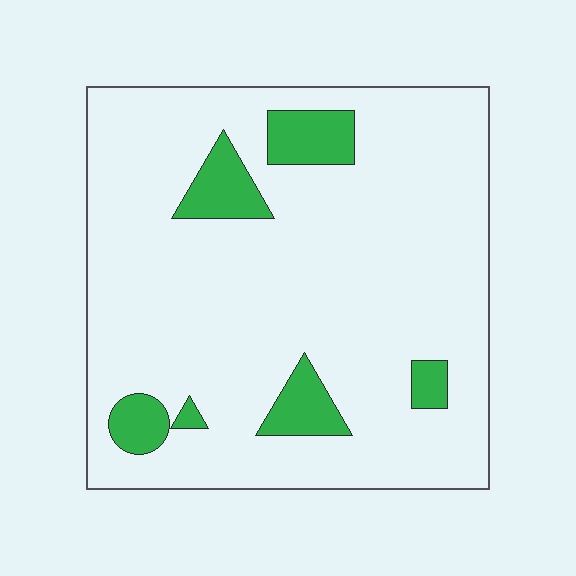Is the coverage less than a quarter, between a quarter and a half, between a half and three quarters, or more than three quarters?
Less than a quarter.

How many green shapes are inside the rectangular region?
6.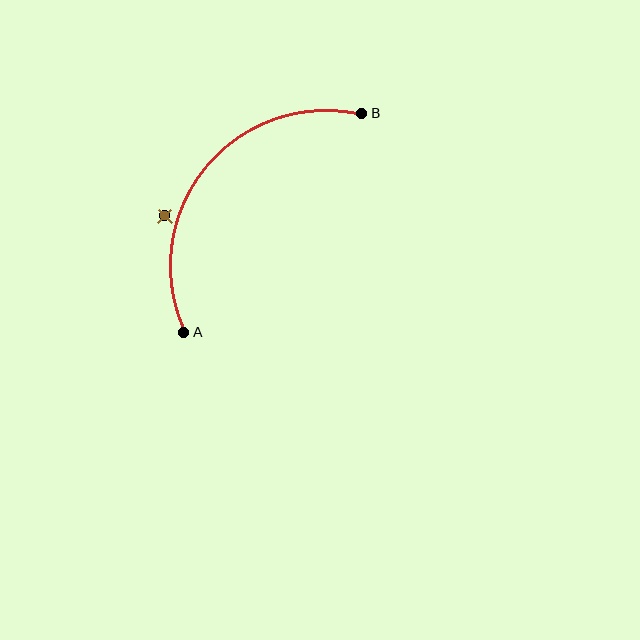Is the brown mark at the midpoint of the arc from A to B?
No — the brown mark does not lie on the arc at all. It sits slightly outside the curve.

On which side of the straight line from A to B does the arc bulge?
The arc bulges above and to the left of the straight line connecting A and B.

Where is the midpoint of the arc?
The arc midpoint is the point on the curve farthest from the straight line joining A and B. It sits above and to the left of that line.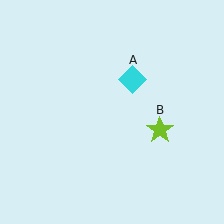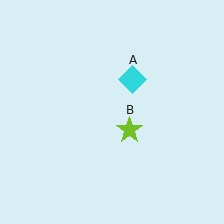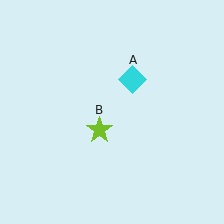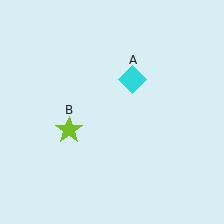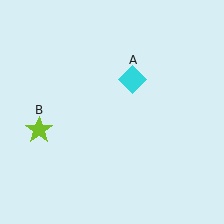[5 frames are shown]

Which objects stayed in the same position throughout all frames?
Cyan diamond (object A) remained stationary.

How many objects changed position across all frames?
1 object changed position: lime star (object B).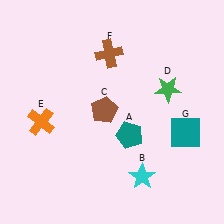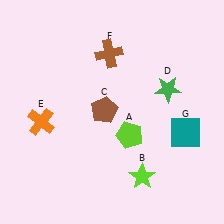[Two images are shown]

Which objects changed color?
A changed from teal to lime. B changed from cyan to lime.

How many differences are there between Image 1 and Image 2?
There are 2 differences between the two images.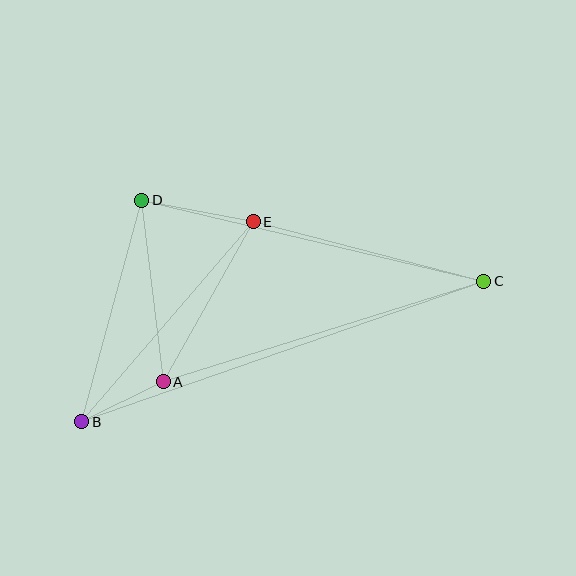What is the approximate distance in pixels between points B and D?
The distance between B and D is approximately 229 pixels.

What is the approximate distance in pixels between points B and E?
The distance between B and E is approximately 263 pixels.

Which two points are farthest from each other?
Points B and C are farthest from each other.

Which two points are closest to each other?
Points A and B are closest to each other.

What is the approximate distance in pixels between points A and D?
The distance between A and D is approximately 183 pixels.